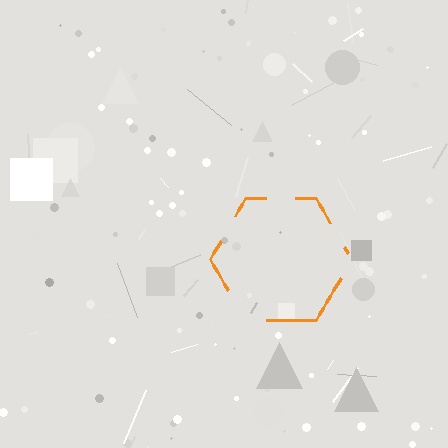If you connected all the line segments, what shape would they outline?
They would outline a hexagon.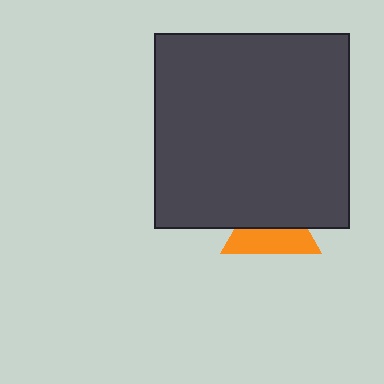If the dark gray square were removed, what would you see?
You would see the complete orange triangle.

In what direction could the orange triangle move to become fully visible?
The orange triangle could move down. That would shift it out from behind the dark gray square entirely.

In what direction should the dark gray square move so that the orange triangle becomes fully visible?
The dark gray square should move up. That is the shortest direction to clear the overlap and leave the orange triangle fully visible.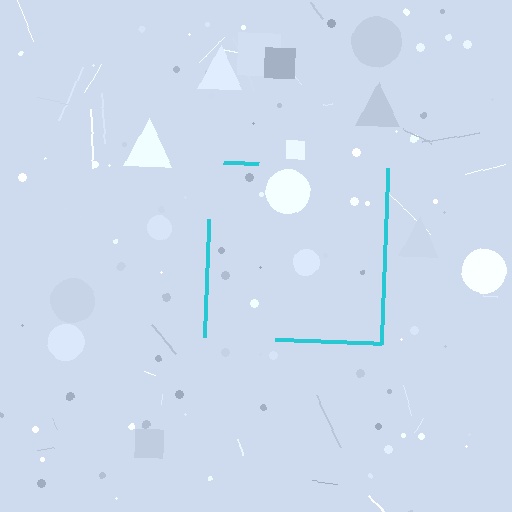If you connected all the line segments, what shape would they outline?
They would outline a square.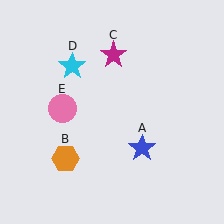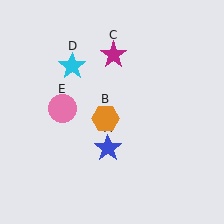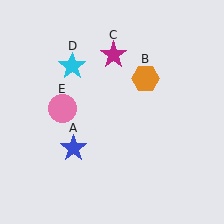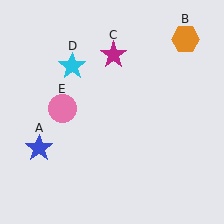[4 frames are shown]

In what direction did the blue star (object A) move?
The blue star (object A) moved left.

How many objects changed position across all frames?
2 objects changed position: blue star (object A), orange hexagon (object B).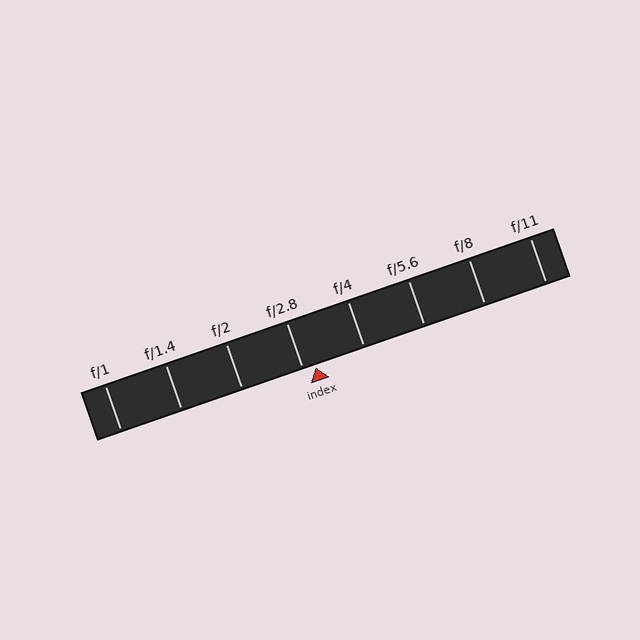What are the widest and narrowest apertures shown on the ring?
The widest aperture shown is f/1 and the narrowest is f/11.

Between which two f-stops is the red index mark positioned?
The index mark is between f/2.8 and f/4.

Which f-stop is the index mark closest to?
The index mark is closest to f/2.8.